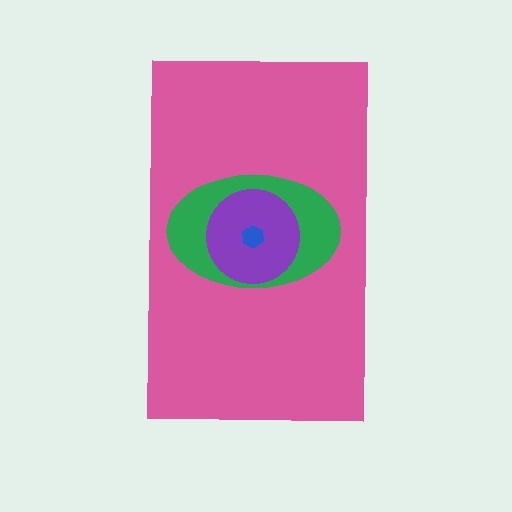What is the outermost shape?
The pink rectangle.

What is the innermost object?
The blue hexagon.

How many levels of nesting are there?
4.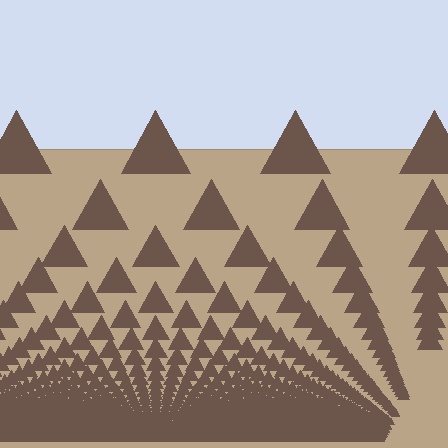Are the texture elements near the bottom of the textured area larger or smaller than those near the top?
Smaller. The gradient is inverted — elements near the bottom are smaller and denser.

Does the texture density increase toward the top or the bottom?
Density increases toward the bottom.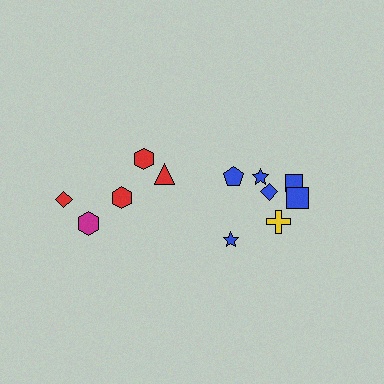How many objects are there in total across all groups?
There are 13 objects.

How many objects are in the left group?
There are 5 objects.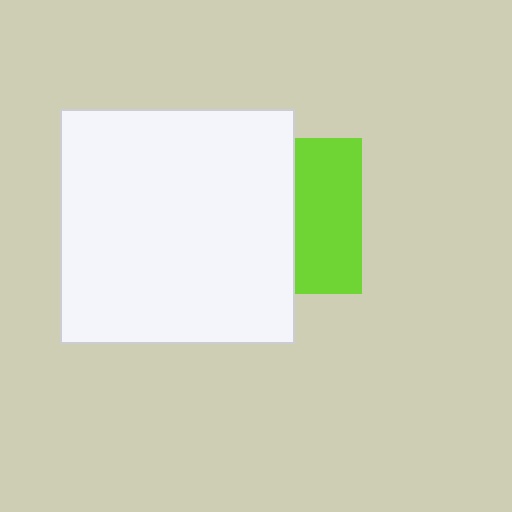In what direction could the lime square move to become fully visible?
The lime square could move right. That would shift it out from behind the white square entirely.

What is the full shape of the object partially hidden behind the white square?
The partially hidden object is a lime square.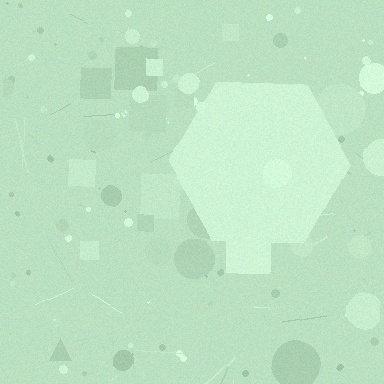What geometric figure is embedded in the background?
A hexagon is embedded in the background.